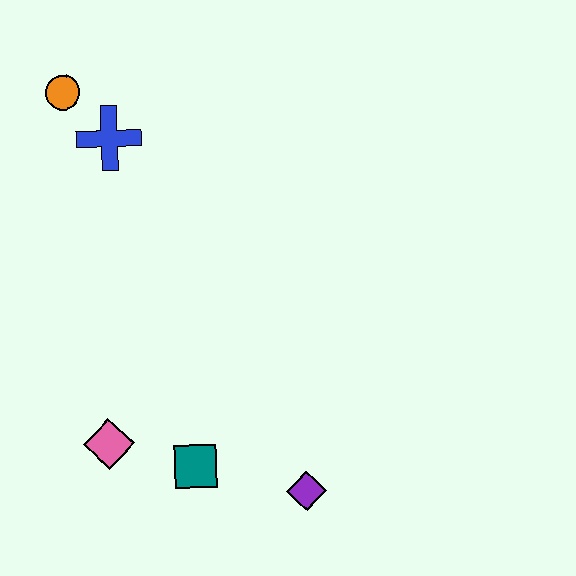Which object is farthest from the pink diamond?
The orange circle is farthest from the pink diamond.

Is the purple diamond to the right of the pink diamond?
Yes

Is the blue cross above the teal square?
Yes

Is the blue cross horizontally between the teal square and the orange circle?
Yes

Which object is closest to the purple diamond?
The teal square is closest to the purple diamond.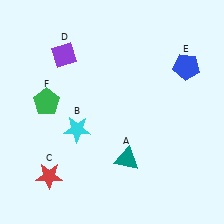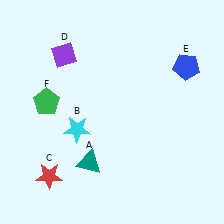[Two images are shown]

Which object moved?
The teal triangle (A) moved left.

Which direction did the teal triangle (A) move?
The teal triangle (A) moved left.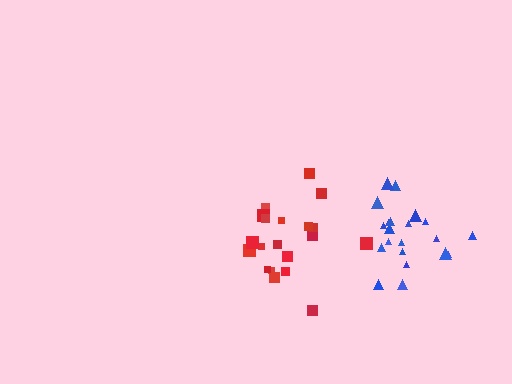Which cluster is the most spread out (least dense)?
Red.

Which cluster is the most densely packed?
Blue.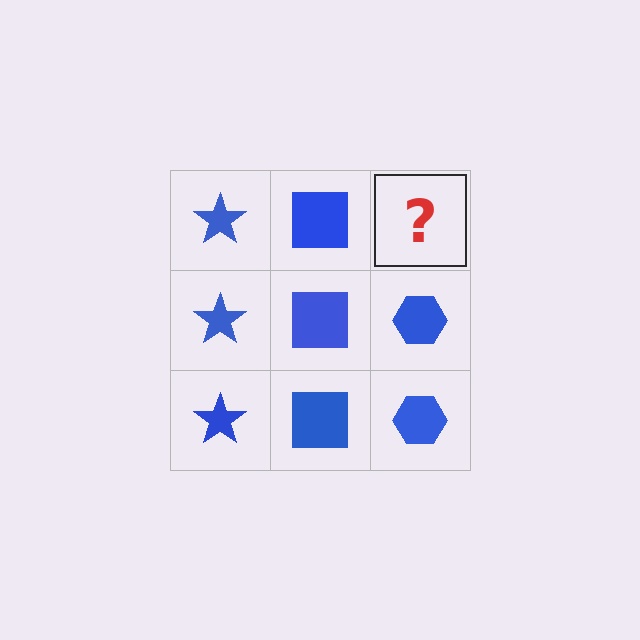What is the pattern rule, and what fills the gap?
The rule is that each column has a consistent shape. The gap should be filled with a blue hexagon.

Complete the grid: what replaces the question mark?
The question mark should be replaced with a blue hexagon.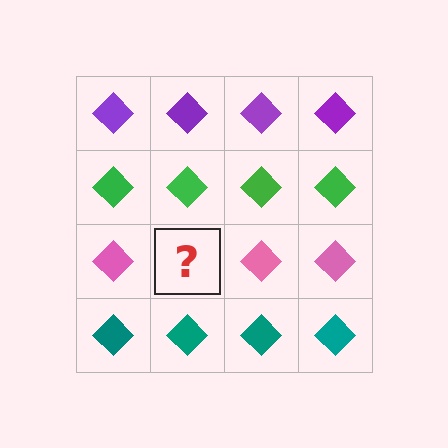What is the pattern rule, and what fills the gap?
The rule is that each row has a consistent color. The gap should be filled with a pink diamond.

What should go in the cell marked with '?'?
The missing cell should contain a pink diamond.